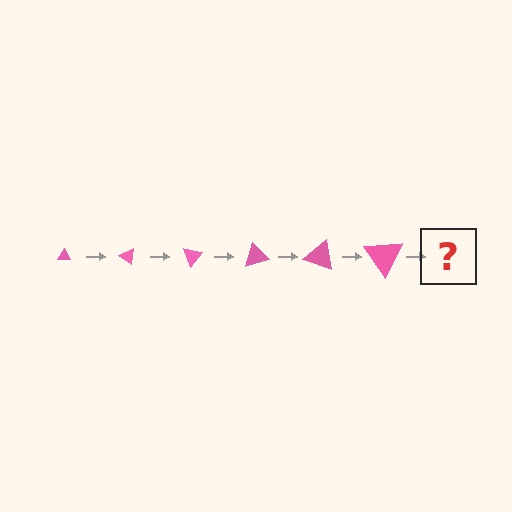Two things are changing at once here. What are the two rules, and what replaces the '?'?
The two rules are that the triangle grows larger each step and it rotates 35 degrees each step. The '?' should be a triangle, larger than the previous one and rotated 210 degrees from the start.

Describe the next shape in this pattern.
It should be a triangle, larger than the previous one and rotated 210 degrees from the start.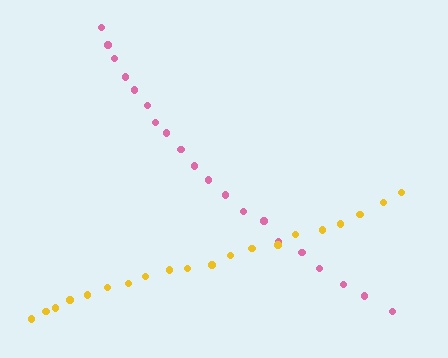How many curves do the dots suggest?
There are 2 distinct paths.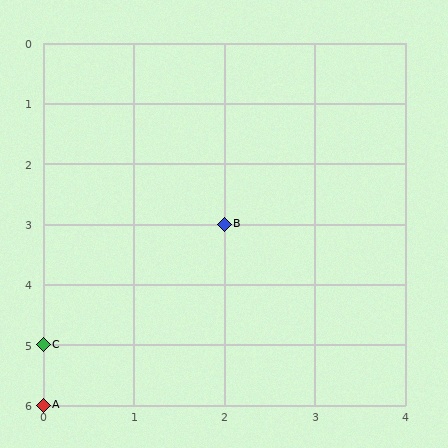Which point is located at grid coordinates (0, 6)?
Point A is at (0, 6).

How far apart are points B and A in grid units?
Points B and A are 2 columns and 3 rows apart (about 3.6 grid units diagonally).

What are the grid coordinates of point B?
Point B is at grid coordinates (2, 3).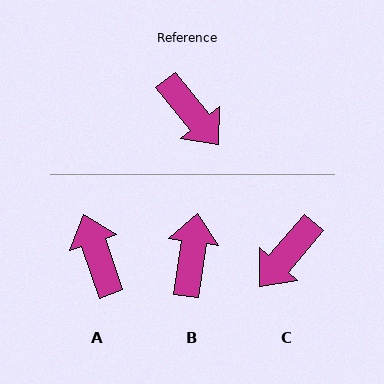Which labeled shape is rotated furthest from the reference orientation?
A, about 160 degrees away.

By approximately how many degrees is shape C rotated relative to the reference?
Approximately 79 degrees clockwise.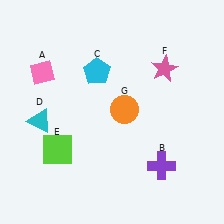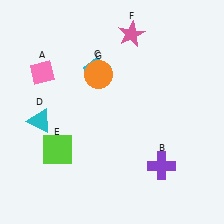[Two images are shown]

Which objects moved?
The objects that moved are: the pink star (F), the orange circle (G).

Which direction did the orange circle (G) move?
The orange circle (G) moved up.